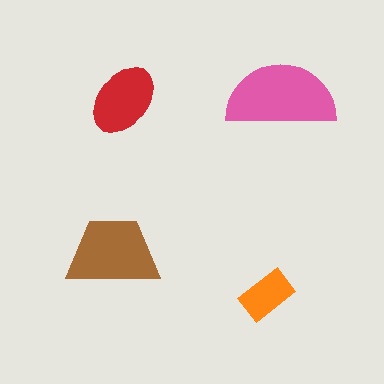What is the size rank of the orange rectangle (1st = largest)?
4th.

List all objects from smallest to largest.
The orange rectangle, the red ellipse, the brown trapezoid, the pink semicircle.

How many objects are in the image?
There are 4 objects in the image.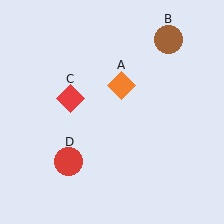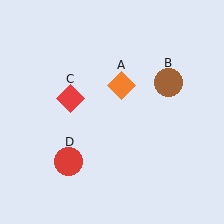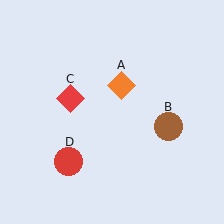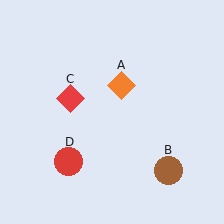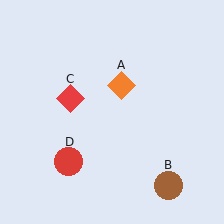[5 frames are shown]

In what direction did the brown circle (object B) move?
The brown circle (object B) moved down.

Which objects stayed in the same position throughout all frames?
Orange diamond (object A) and red diamond (object C) and red circle (object D) remained stationary.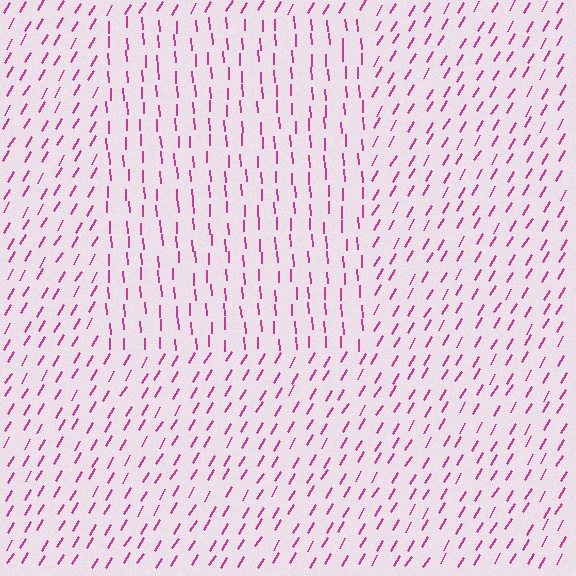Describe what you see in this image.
The image is filled with small magenta line segments. A rectangle region in the image has lines oriented differently from the surrounding lines, creating a visible texture boundary.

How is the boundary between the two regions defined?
The boundary is defined purely by a change in line orientation (approximately 34 degrees difference). All lines are the same color and thickness.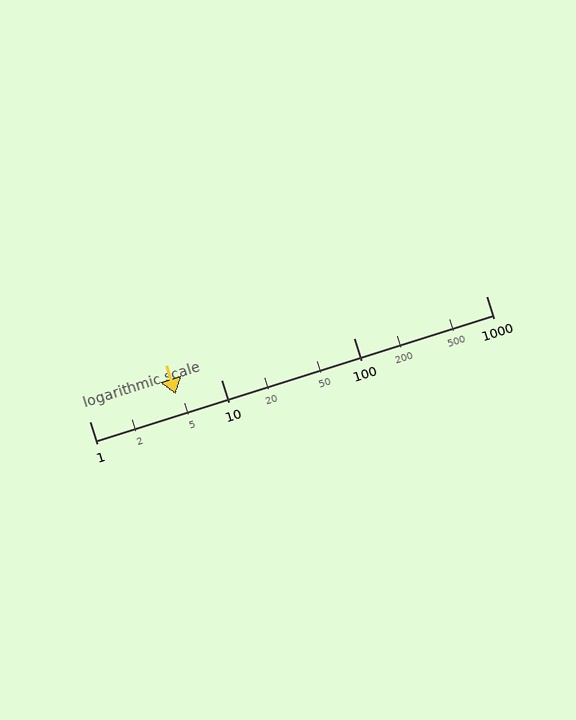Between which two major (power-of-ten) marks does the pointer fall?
The pointer is between 1 and 10.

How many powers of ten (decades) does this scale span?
The scale spans 3 decades, from 1 to 1000.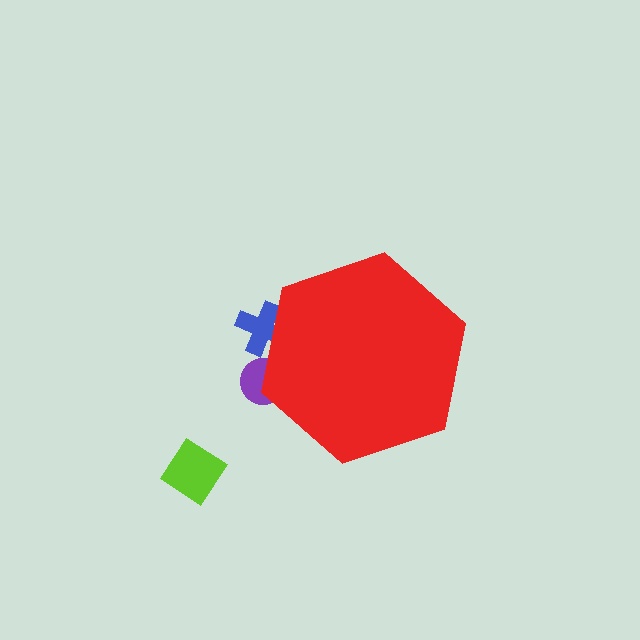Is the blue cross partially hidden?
Yes, the blue cross is partially hidden behind the red hexagon.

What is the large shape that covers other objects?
A red hexagon.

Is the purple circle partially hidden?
Yes, the purple circle is partially hidden behind the red hexagon.